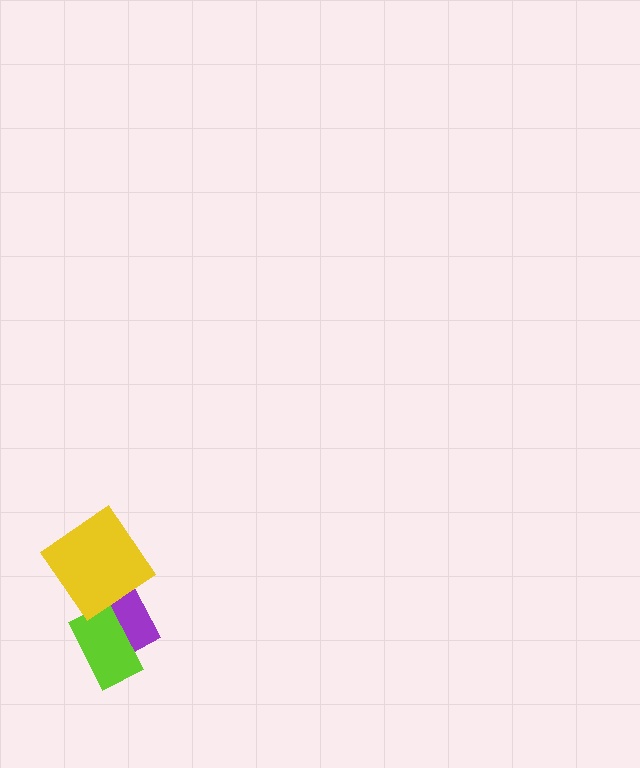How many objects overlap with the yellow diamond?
1 object overlaps with the yellow diamond.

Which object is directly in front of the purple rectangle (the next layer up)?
The lime rectangle is directly in front of the purple rectangle.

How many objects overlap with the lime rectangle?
1 object overlaps with the lime rectangle.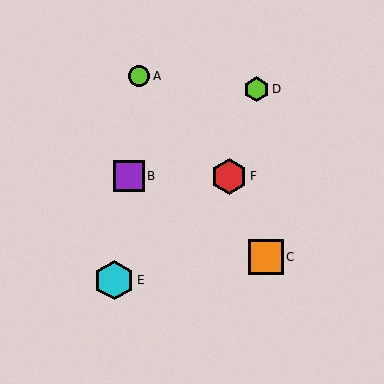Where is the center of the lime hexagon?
The center of the lime hexagon is at (257, 89).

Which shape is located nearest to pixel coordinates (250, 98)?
The lime hexagon (labeled D) at (257, 89) is nearest to that location.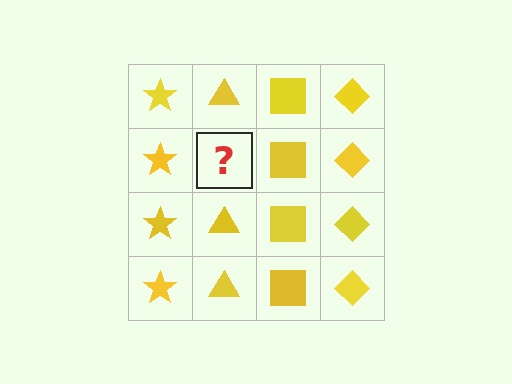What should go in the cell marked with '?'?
The missing cell should contain a yellow triangle.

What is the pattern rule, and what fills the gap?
The rule is that each column has a consistent shape. The gap should be filled with a yellow triangle.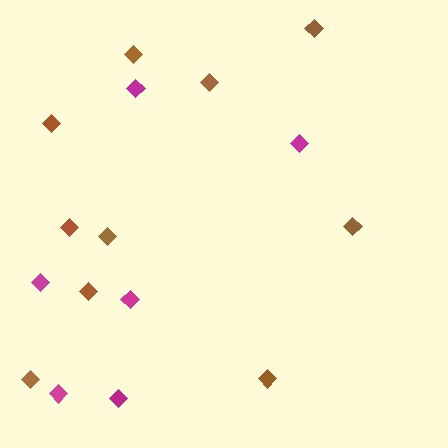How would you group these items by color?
There are 2 groups: one group of brown diamonds (10) and one group of magenta diamonds (6).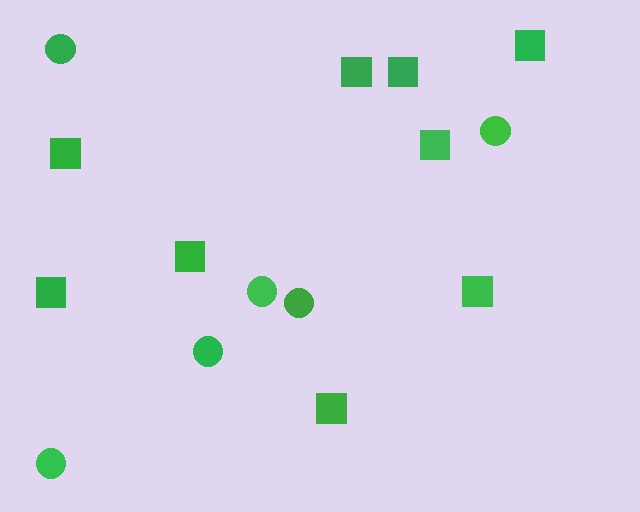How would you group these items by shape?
There are 2 groups: one group of squares (9) and one group of circles (6).